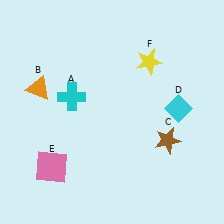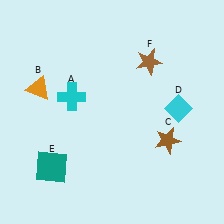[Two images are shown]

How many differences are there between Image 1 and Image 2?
There are 2 differences between the two images.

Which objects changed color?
E changed from pink to teal. F changed from yellow to brown.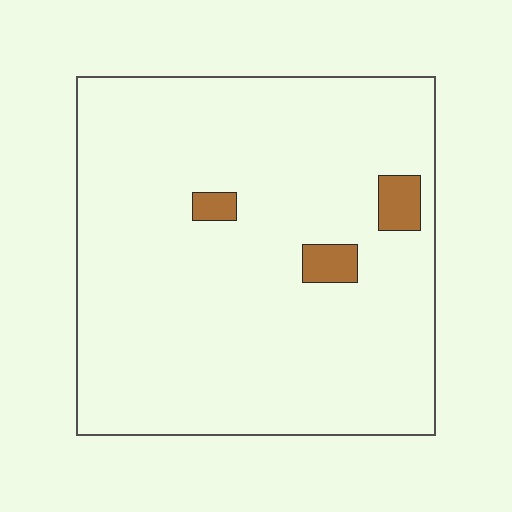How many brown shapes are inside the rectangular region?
3.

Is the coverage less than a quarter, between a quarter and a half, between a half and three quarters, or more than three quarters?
Less than a quarter.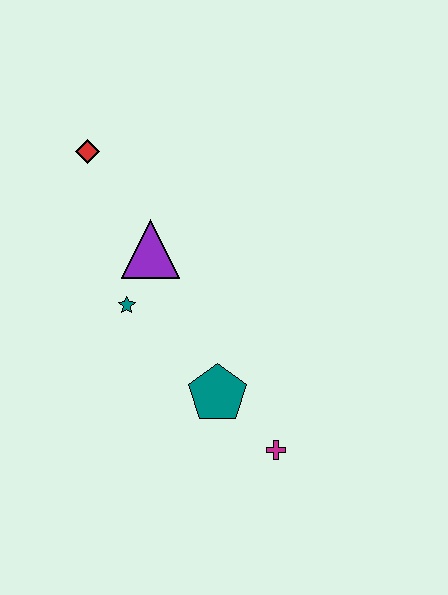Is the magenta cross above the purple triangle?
No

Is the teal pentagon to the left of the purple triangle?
No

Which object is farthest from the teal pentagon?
The red diamond is farthest from the teal pentagon.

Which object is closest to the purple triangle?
The teal star is closest to the purple triangle.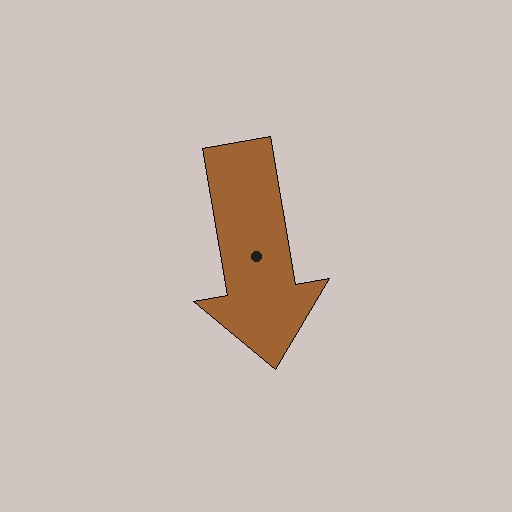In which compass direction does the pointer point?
South.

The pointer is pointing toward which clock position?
Roughly 6 o'clock.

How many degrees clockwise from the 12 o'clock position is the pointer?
Approximately 170 degrees.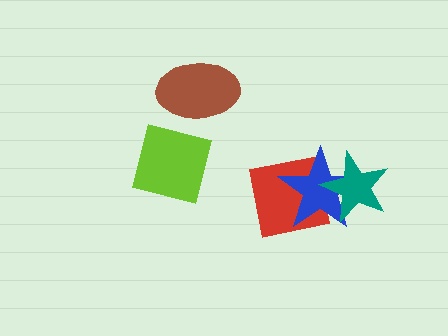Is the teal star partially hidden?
No, no other shape covers it.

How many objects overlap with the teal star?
2 objects overlap with the teal star.